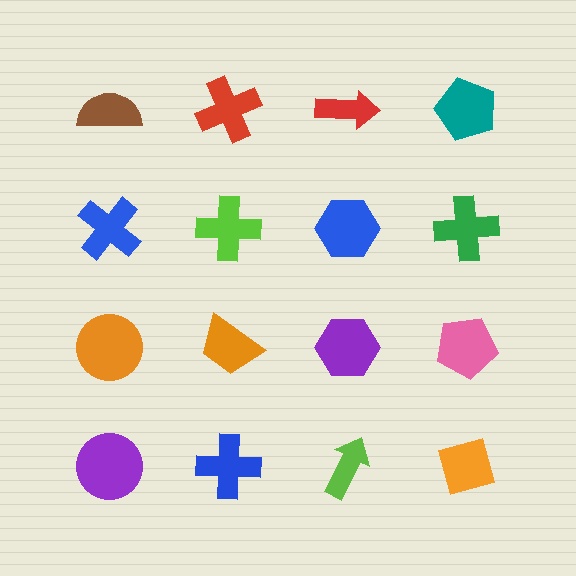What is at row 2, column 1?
A blue cross.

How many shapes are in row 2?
4 shapes.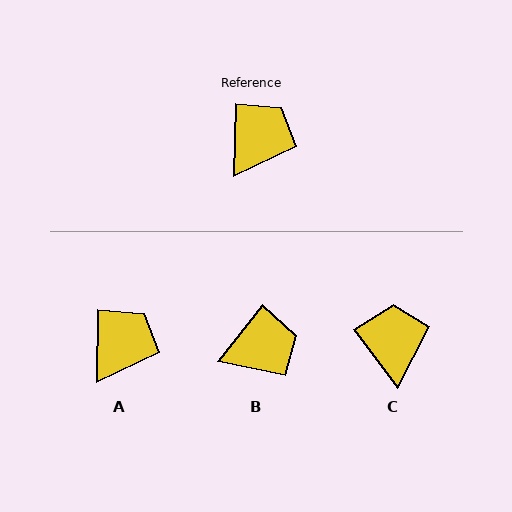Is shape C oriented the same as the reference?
No, it is off by about 38 degrees.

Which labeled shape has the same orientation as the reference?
A.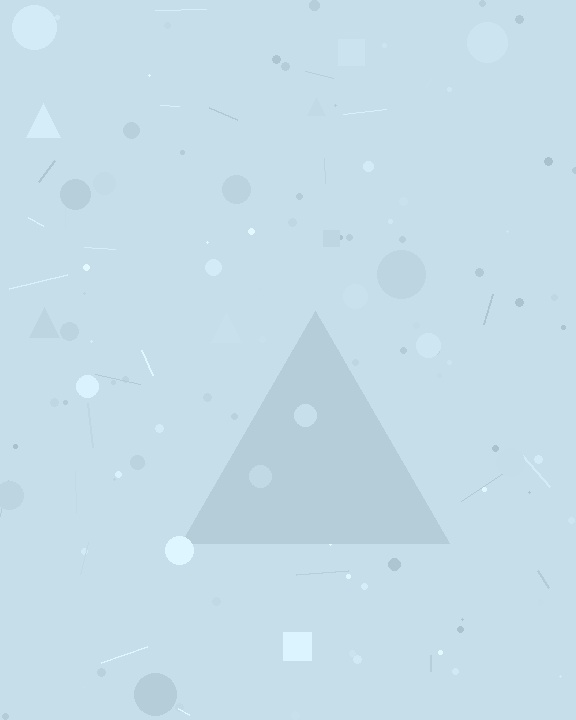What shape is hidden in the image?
A triangle is hidden in the image.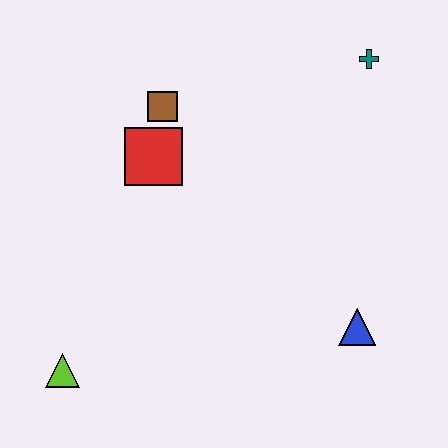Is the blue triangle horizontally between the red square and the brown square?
No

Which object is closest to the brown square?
The red square is closest to the brown square.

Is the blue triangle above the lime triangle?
Yes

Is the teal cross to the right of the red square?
Yes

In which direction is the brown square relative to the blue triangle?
The brown square is above the blue triangle.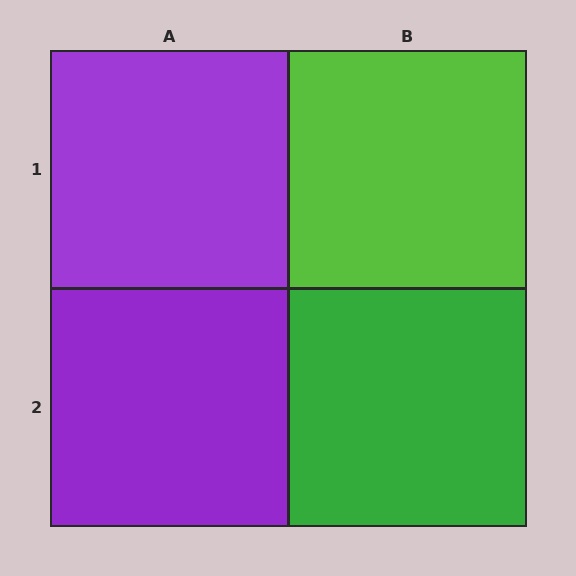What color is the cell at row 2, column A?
Purple.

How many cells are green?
1 cell is green.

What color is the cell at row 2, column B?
Green.